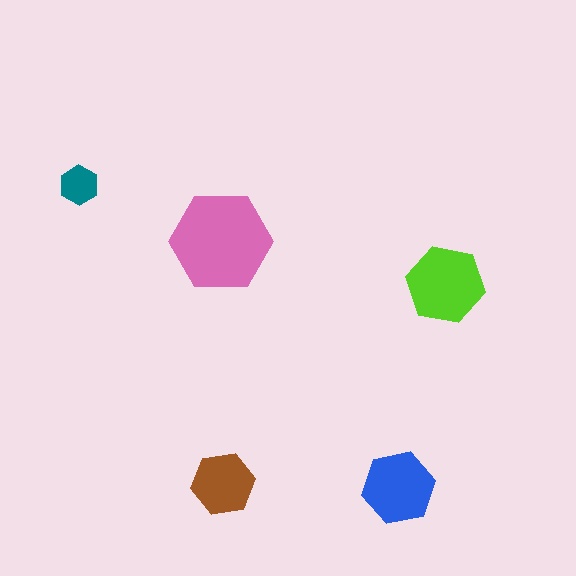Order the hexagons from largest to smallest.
the pink one, the lime one, the blue one, the brown one, the teal one.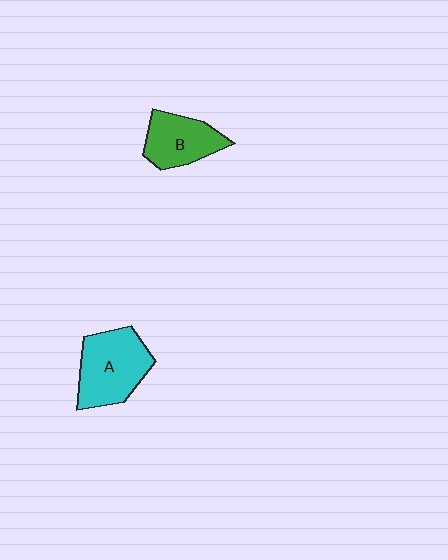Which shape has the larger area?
Shape A (cyan).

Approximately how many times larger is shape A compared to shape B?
Approximately 1.3 times.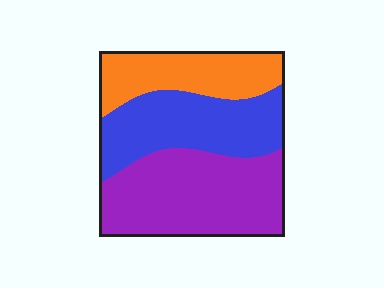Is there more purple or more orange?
Purple.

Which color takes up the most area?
Purple, at roughly 45%.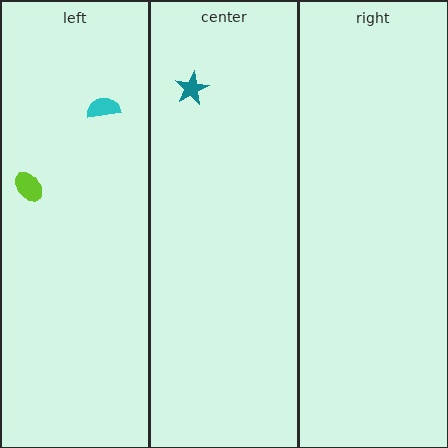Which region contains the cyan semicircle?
The left region.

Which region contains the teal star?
The center region.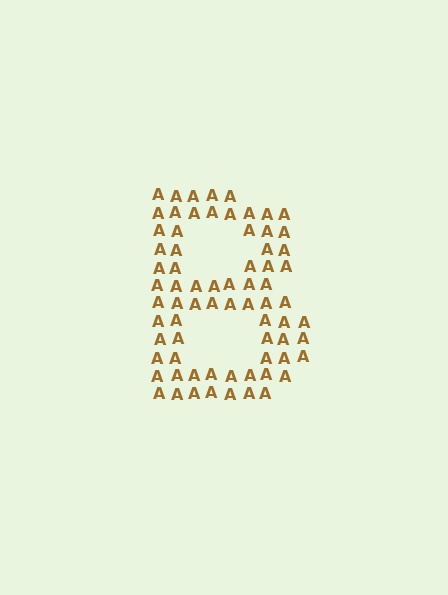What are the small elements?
The small elements are letter A's.